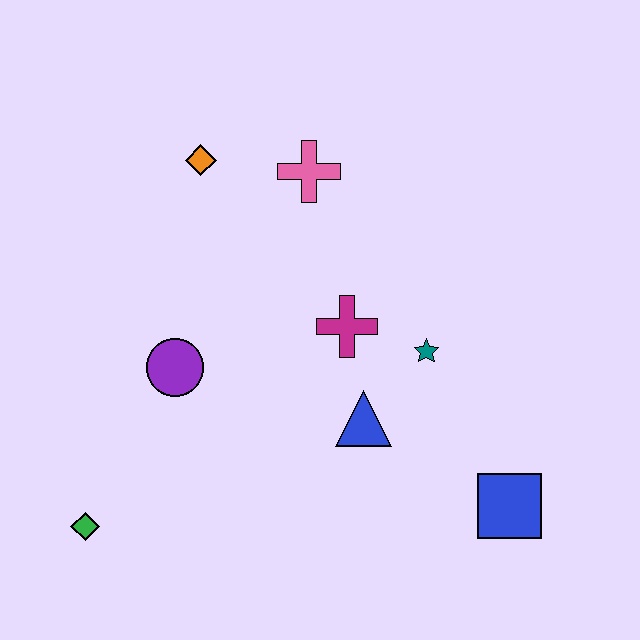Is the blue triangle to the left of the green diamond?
No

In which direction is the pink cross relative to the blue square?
The pink cross is above the blue square.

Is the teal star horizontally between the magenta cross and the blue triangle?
No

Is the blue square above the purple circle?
No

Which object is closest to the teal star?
The magenta cross is closest to the teal star.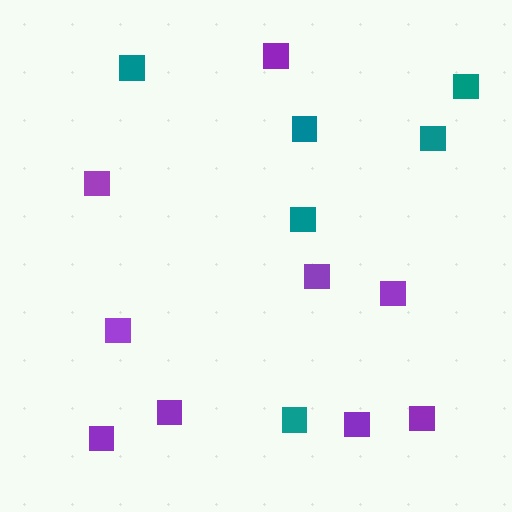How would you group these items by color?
There are 2 groups: one group of teal squares (6) and one group of purple squares (9).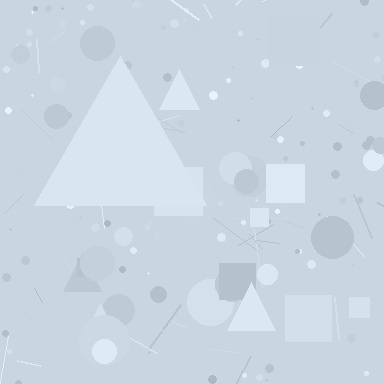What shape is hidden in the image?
A triangle is hidden in the image.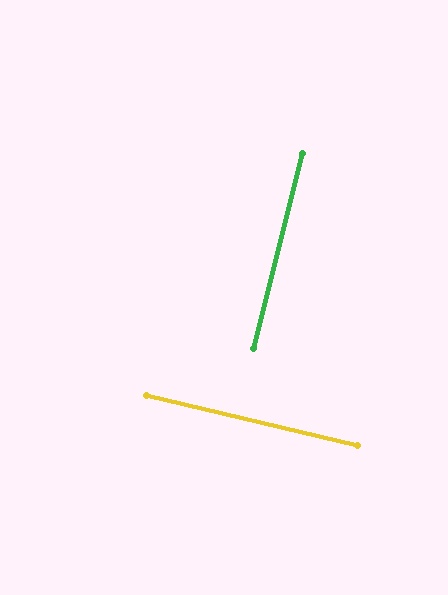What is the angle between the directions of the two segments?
Approximately 89 degrees.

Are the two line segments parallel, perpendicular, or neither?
Perpendicular — they meet at approximately 89°.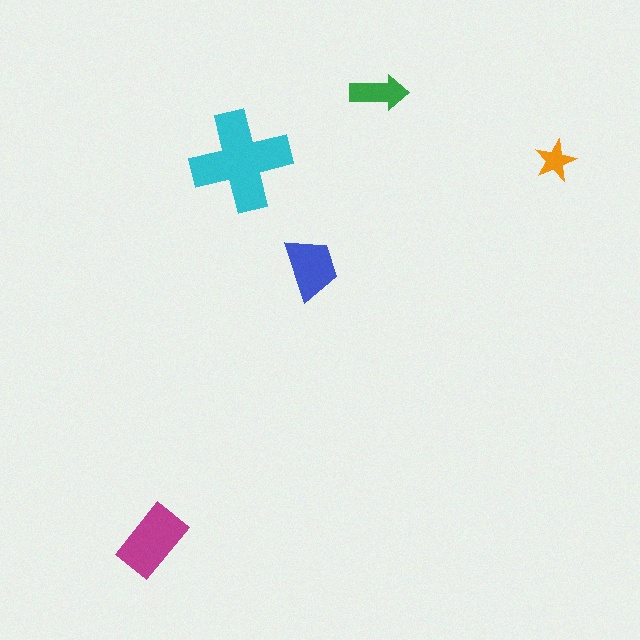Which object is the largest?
The cyan cross.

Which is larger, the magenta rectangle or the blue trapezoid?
The magenta rectangle.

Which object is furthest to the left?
The magenta rectangle is leftmost.